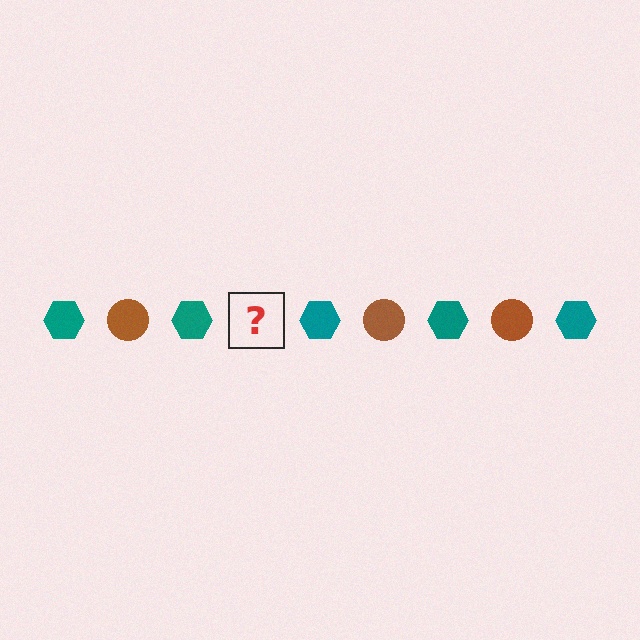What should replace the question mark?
The question mark should be replaced with a brown circle.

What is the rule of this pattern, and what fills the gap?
The rule is that the pattern alternates between teal hexagon and brown circle. The gap should be filled with a brown circle.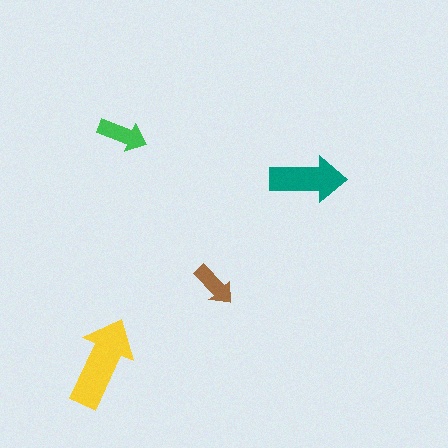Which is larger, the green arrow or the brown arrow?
The green one.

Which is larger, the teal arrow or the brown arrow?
The teal one.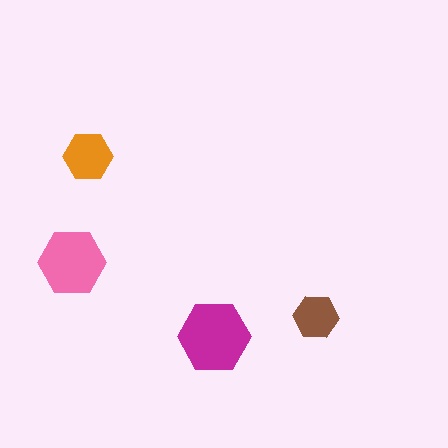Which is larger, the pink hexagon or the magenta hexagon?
The magenta one.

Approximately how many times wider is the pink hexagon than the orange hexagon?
About 1.5 times wider.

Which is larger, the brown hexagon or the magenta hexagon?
The magenta one.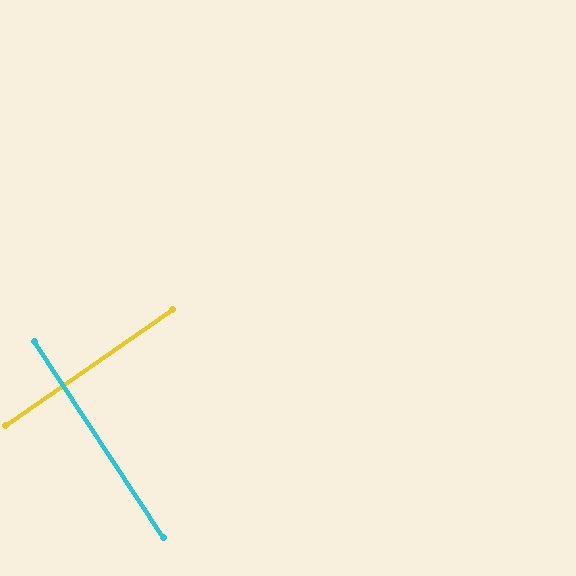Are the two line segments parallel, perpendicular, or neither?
Perpendicular — they meet at approximately 89°.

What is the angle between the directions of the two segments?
Approximately 89 degrees.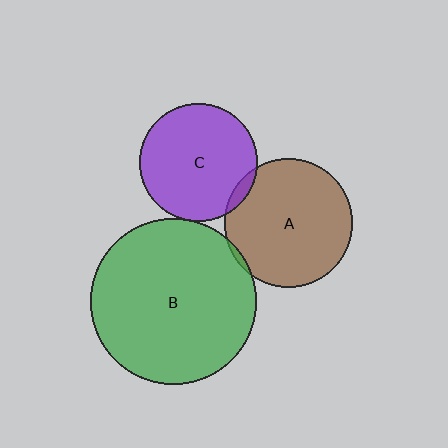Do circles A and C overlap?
Yes.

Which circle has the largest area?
Circle B (green).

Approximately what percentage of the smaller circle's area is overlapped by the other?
Approximately 5%.